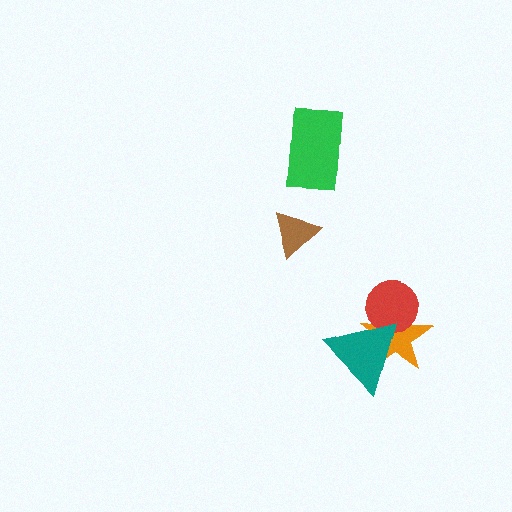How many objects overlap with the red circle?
2 objects overlap with the red circle.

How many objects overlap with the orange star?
2 objects overlap with the orange star.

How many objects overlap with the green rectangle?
0 objects overlap with the green rectangle.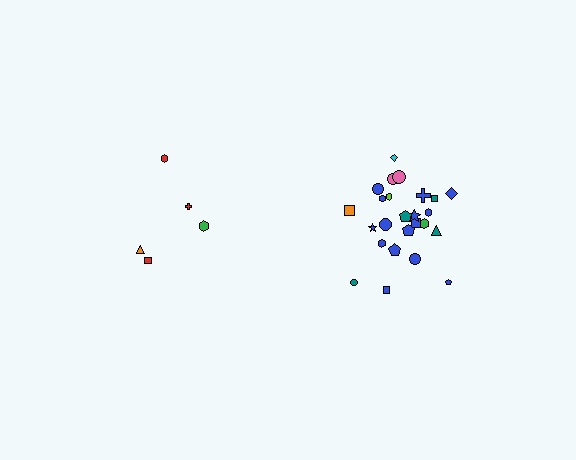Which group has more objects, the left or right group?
The right group.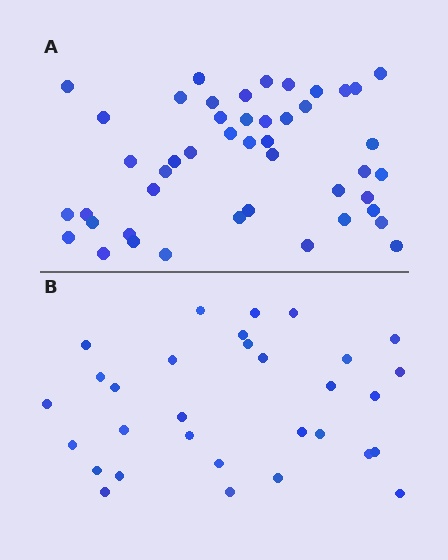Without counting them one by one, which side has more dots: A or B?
Region A (the top region) has more dots.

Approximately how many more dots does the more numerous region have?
Region A has approximately 15 more dots than region B.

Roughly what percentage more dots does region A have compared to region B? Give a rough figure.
About 50% more.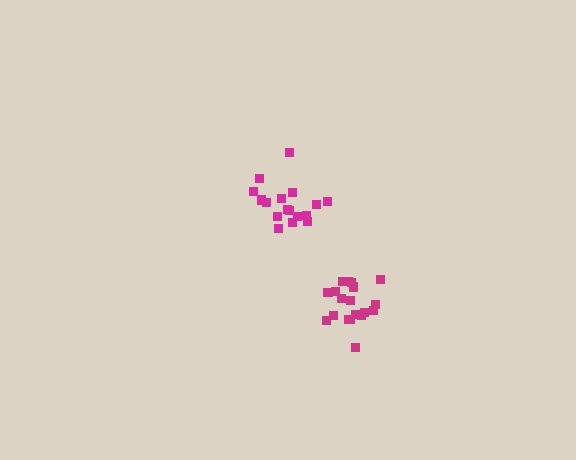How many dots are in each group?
Group 1: 19 dots, Group 2: 17 dots (36 total).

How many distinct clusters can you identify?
There are 2 distinct clusters.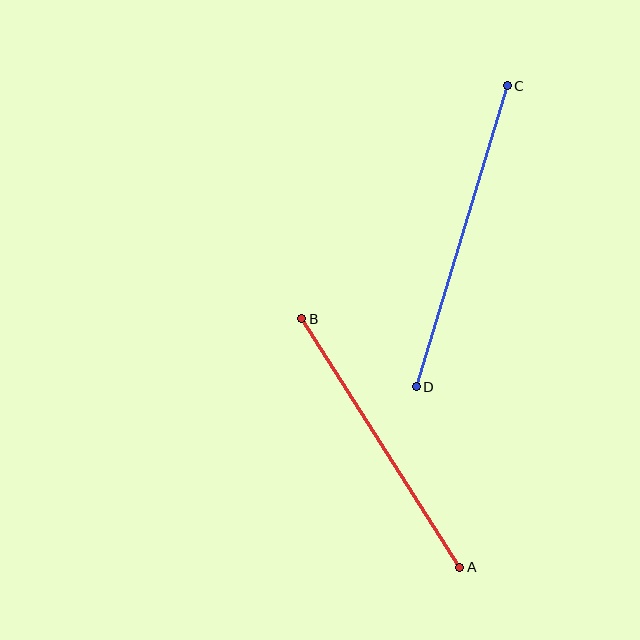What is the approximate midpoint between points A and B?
The midpoint is at approximately (381, 443) pixels.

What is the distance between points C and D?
The distance is approximately 315 pixels.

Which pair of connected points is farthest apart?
Points C and D are farthest apart.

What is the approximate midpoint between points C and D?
The midpoint is at approximately (462, 236) pixels.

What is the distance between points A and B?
The distance is approximately 294 pixels.